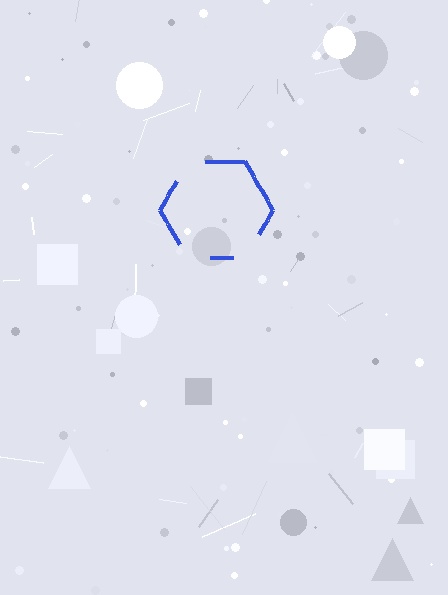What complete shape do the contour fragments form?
The contour fragments form a hexagon.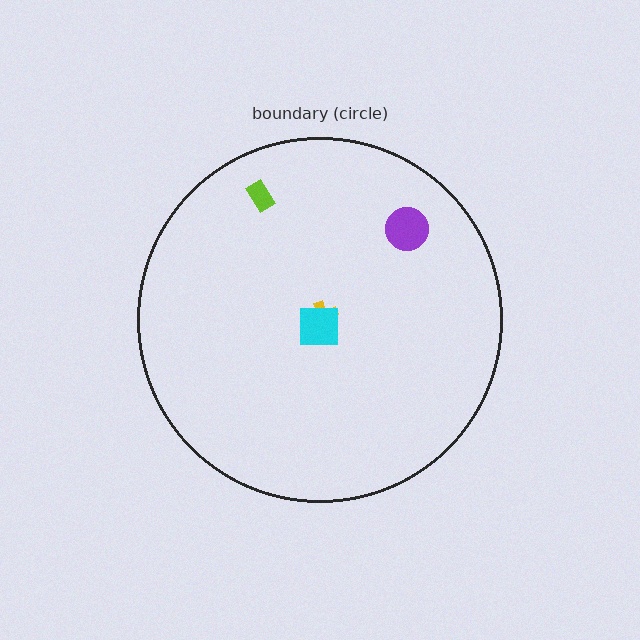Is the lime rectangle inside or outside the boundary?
Inside.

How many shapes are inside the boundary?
4 inside, 0 outside.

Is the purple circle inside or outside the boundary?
Inside.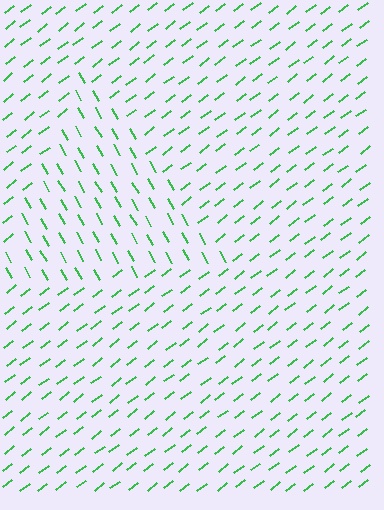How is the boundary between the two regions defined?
The boundary is defined purely by a change in line orientation (approximately 82 degrees difference). All lines are the same color and thickness.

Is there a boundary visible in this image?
Yes, there is a texture boundary formed by a change in line orientation.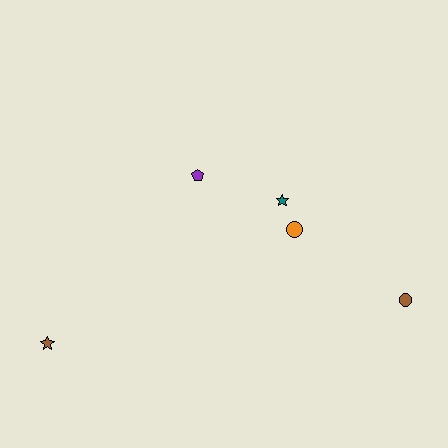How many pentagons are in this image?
There is 1 pentagon.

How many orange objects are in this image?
There is 1 orange object.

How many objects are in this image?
There are 5 objects.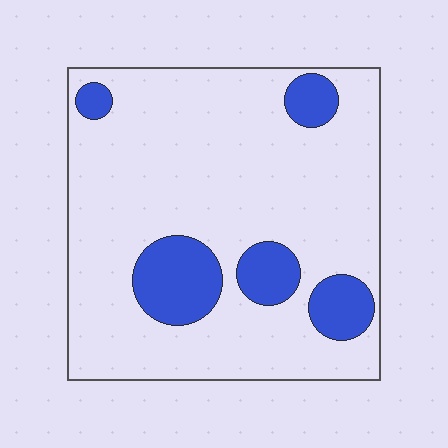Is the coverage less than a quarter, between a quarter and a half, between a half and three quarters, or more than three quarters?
Less than a quarter.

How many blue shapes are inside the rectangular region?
5.